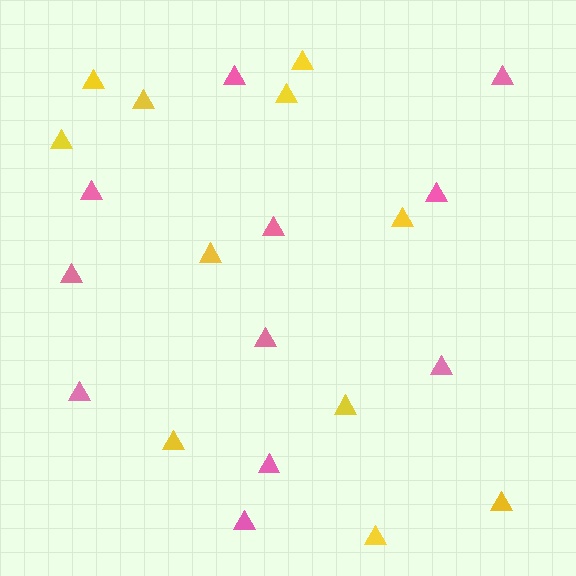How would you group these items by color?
There are 2 groups: one group of pink triangles (11) and one group of yellow triangles (11).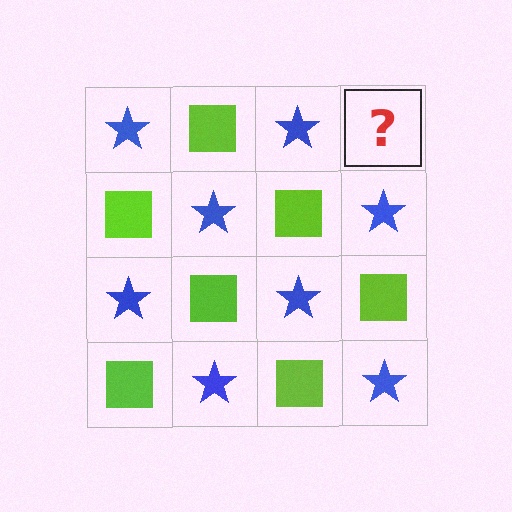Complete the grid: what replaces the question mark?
The question mark should be replaced with a lime square.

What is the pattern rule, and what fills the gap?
The rule is that it alternates blue star and lime square in a checkerboard pattern. The gap should be filled with a lime square.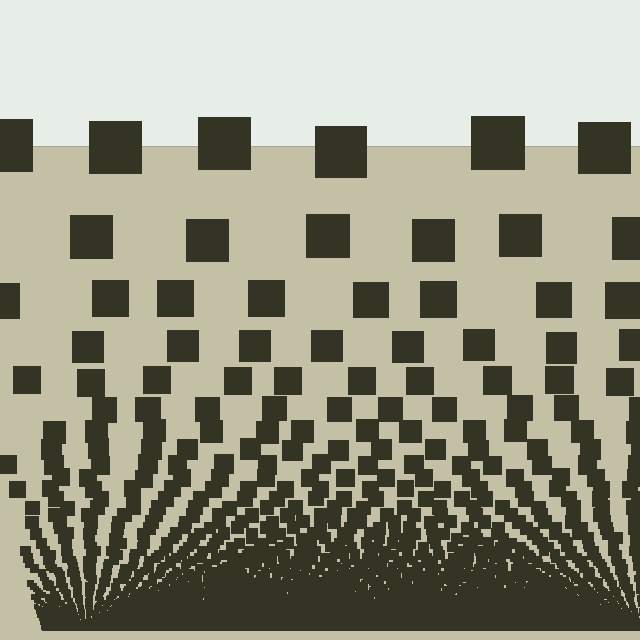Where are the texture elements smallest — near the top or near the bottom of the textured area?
Near the bottom.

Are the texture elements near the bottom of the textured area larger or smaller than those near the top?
Smaller. The gradient is inverted — elements near the bottom are smaller and denser.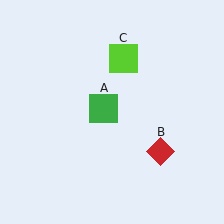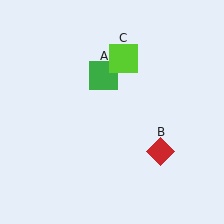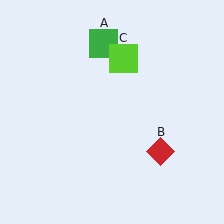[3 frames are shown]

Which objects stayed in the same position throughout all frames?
Red diamond (object B) and lime square (object C) remained stationary.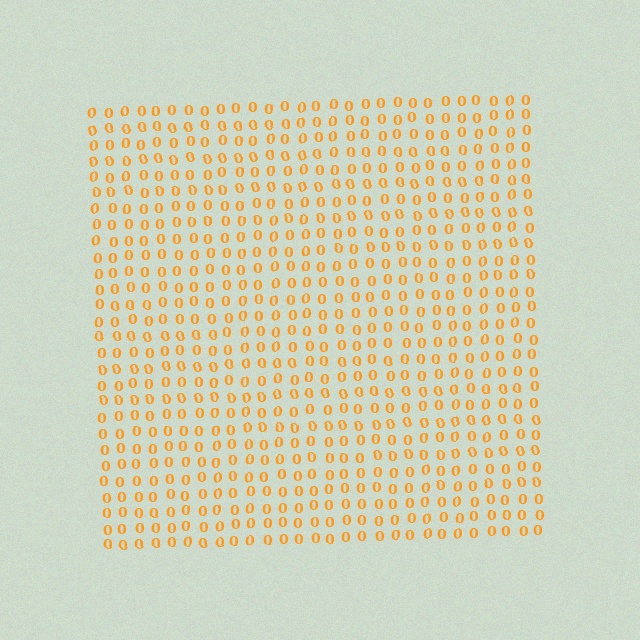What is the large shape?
The large shape is a square.